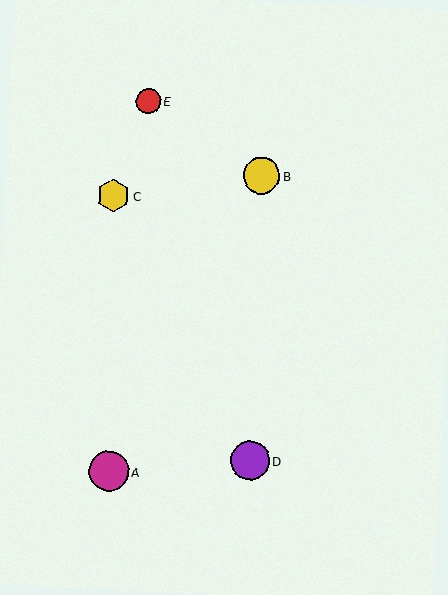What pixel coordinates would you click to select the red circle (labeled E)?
Click at (149, 101) to select the red circle E.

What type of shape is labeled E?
Shape E is a red circle.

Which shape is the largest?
The magenta circle (labeled A) is the largest.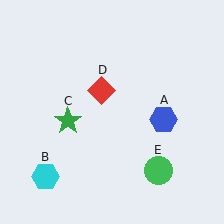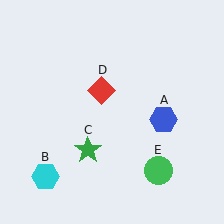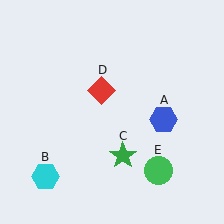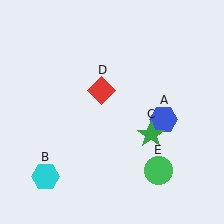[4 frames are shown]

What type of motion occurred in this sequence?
The green star (object C) rotated counterclockwise around the center of the scene.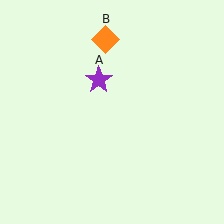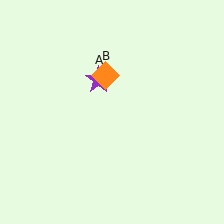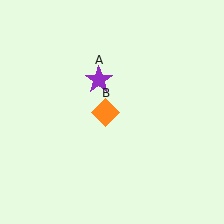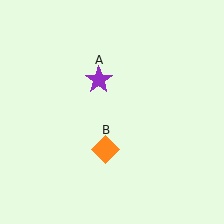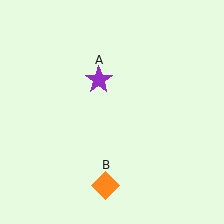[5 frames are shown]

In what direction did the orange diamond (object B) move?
The orange diamond (object B) moved down.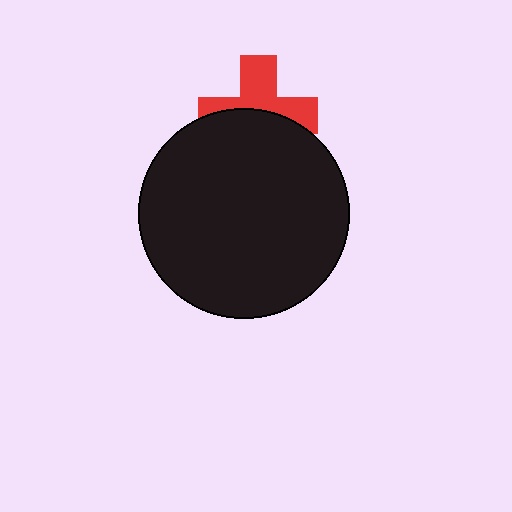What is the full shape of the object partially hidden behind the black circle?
The partially hidden object is a red cross.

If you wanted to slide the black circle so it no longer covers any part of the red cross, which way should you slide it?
Slide it down — that is the most direct way to separate the two shapes.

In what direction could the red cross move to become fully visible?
The red cross could move up. That would shift it out from behind the black circle entirely.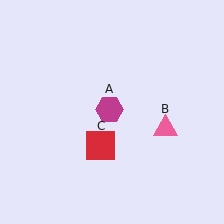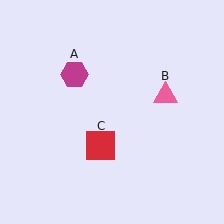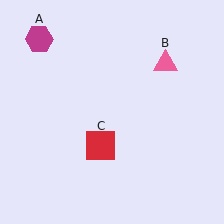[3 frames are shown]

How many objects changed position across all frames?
2 objects changed position: magenta hexagon (object A), pink triangle (object B).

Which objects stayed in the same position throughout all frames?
Red square (object C) remained stationary.